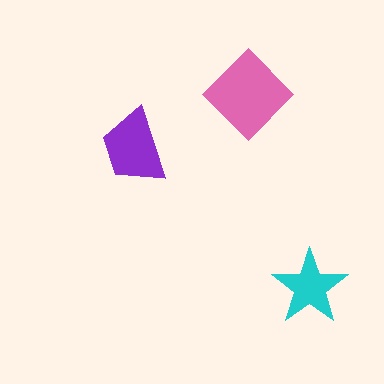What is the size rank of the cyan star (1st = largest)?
3rd.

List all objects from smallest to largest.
The cyan star, the purple trapezoid, the pink diamond.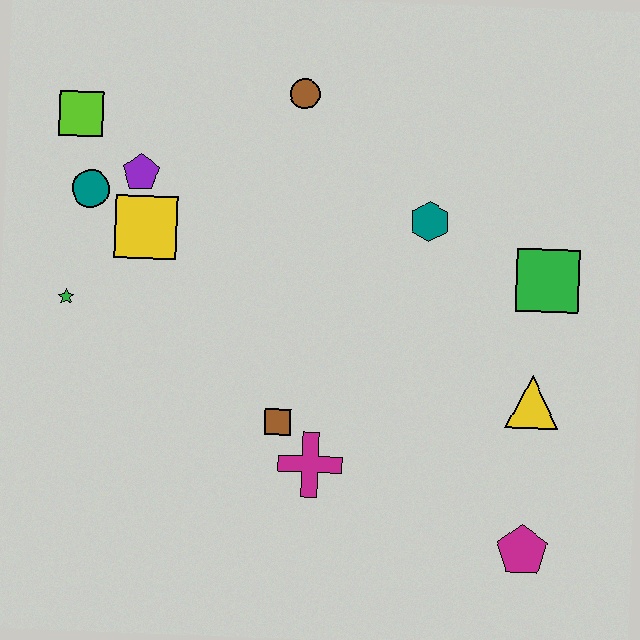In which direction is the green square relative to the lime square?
The green square is to the right of the lime square.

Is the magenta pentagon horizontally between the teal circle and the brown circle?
No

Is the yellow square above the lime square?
No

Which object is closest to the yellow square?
The purple pentagon is closest to the yellow square.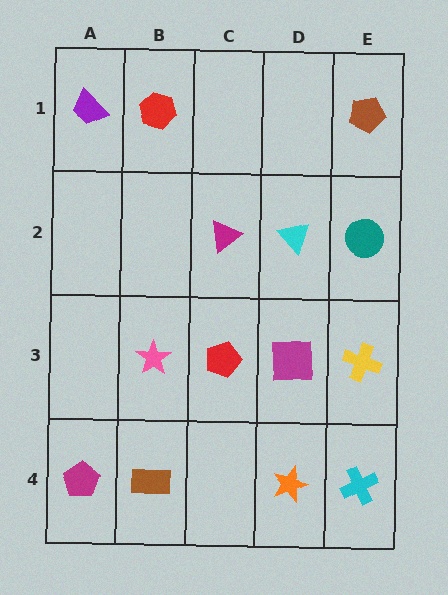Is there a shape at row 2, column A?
No, that cell is empty.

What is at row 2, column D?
A cyan triangle.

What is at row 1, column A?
A purple trapezoid.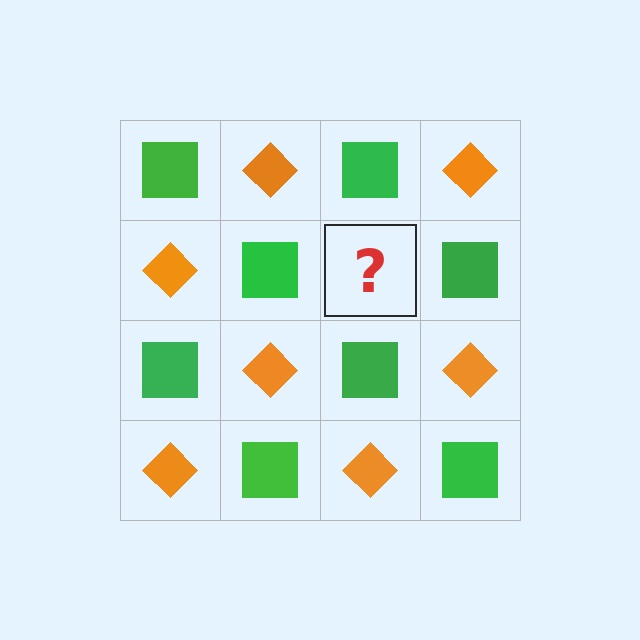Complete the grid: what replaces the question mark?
The question mark should be replaced with an orange diamond.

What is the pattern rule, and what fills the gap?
The rule is that it alternates green square and orange diamond in a checkerboard pattern. The gap should be filled with an orange diamond.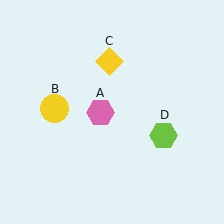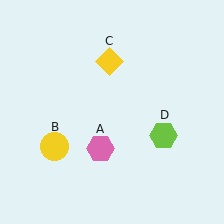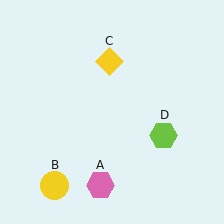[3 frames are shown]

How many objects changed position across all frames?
2 objects changed position: pink hexagon (object A), yellow circle (object B).